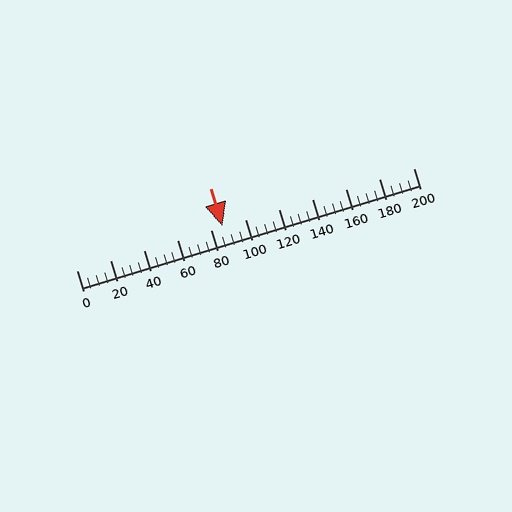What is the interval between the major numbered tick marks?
The major tick marks are spaced 20 units apart.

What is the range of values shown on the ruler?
The ruler shows values from 0 to 200.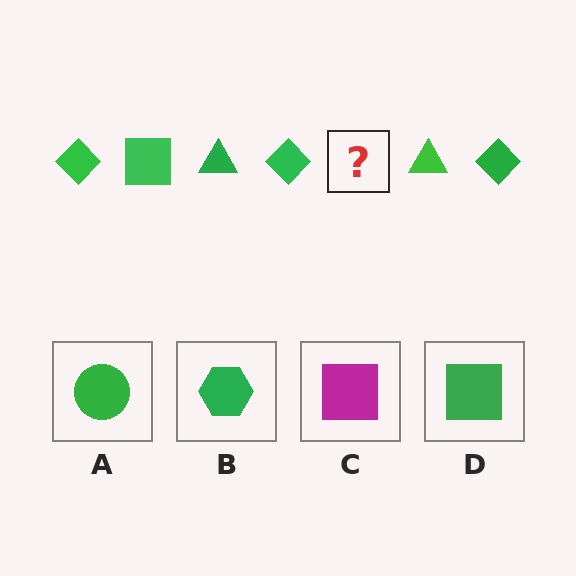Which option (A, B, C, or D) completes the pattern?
D.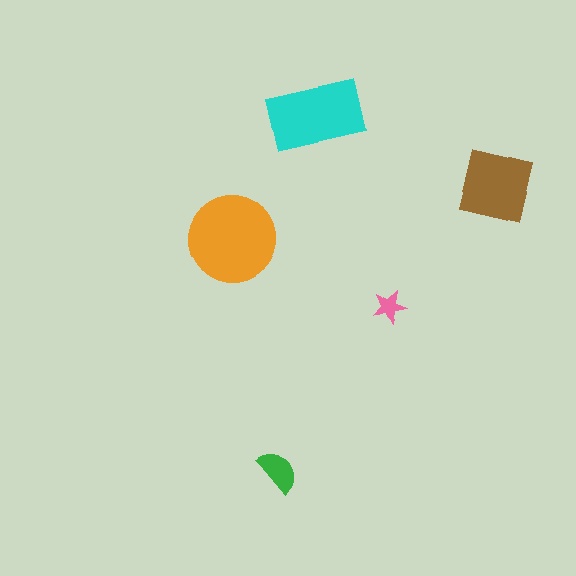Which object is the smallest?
The pink star.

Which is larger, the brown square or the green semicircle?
The brown square.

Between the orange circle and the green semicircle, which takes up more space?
The orange circle.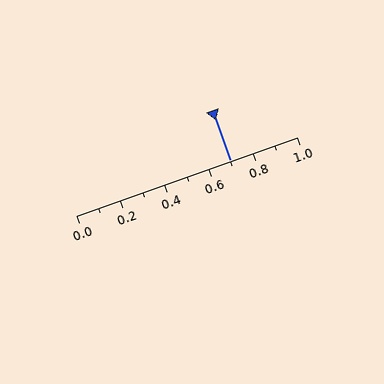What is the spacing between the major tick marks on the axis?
The major ticks are spaced 0.2 apart.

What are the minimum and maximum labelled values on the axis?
The axis runs from 0.0 to 1.0.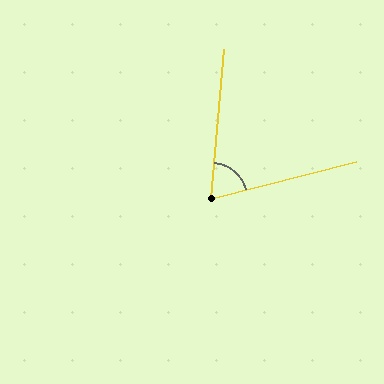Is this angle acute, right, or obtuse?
It is acute.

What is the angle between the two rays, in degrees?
Approximately 71 degrees.